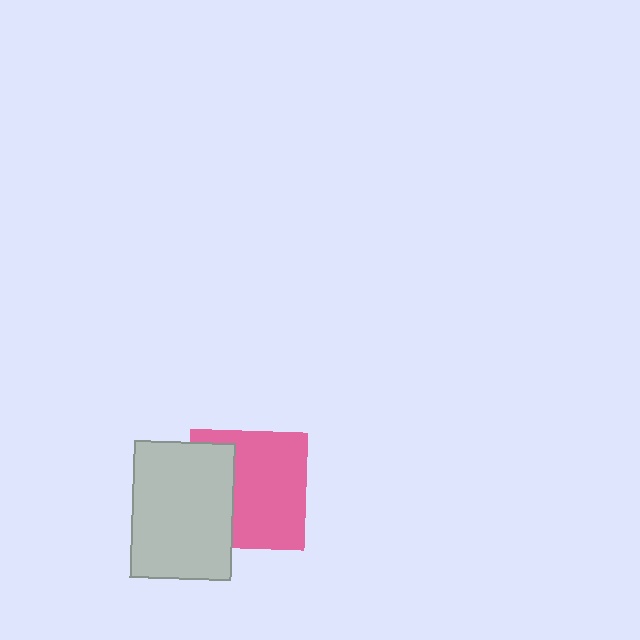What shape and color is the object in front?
The object in front is a light gray rectangle.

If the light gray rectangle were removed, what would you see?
You would see the complete pink square.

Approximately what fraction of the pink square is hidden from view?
Roughly 35% of the pink square is hidden behind the light gray rectangle.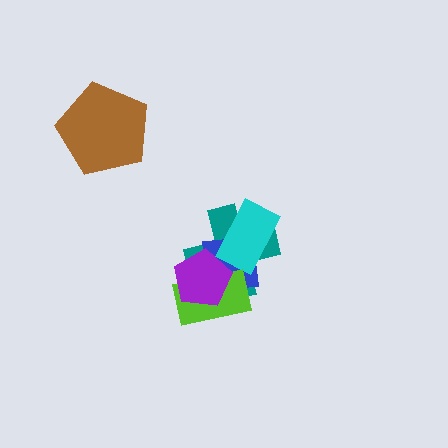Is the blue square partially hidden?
Yes, it is partially covered by another shape.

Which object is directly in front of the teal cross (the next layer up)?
The blue square is directly in front of the teal cross.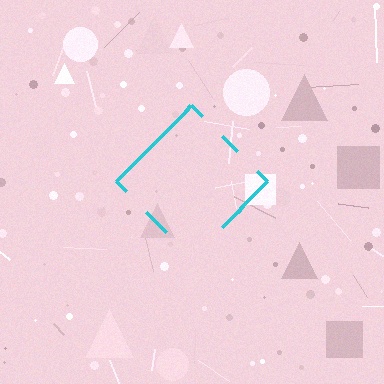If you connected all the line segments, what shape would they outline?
They would outline a diamond.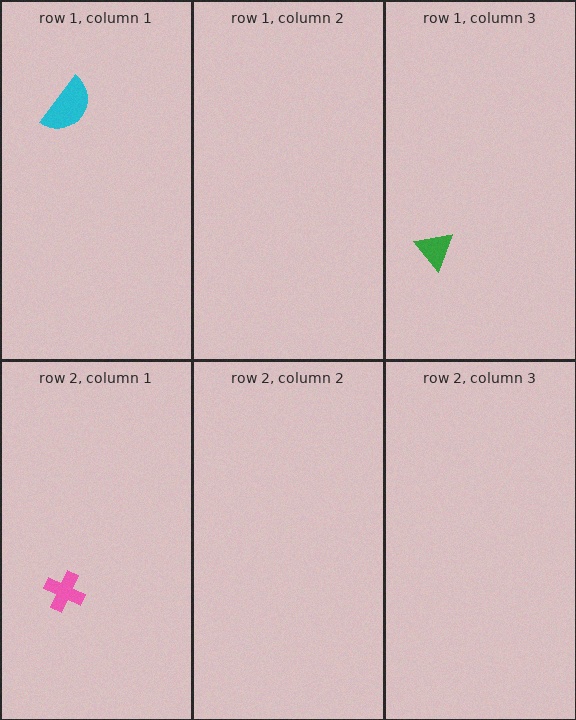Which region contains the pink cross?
The row 2, column 1 region.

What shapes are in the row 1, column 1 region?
The cyan semicircle.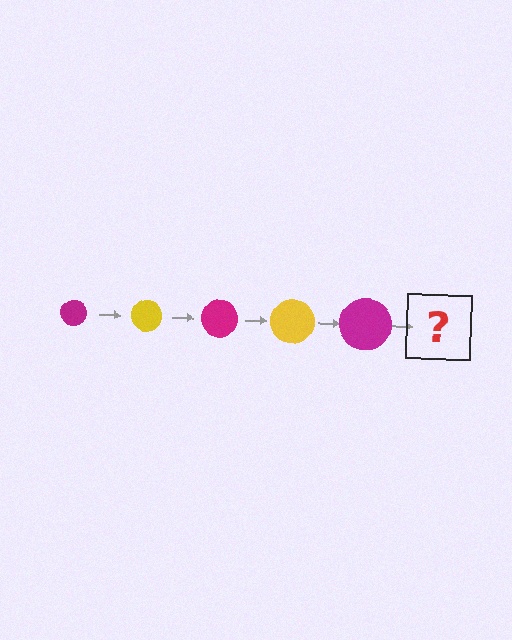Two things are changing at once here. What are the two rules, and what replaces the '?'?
The two rules are that the circle grows larger each step and the color cycles through magenta and yellow. The '?' should be a yellow circle, larger than the previous one.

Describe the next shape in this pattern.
It should be a yellow circle, larger than the previous one.